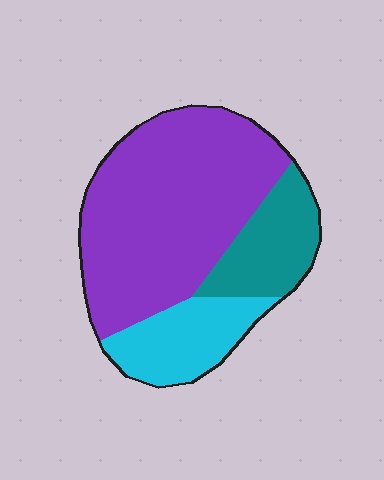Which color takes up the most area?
Purple, at roughly 60%.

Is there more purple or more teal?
Purple.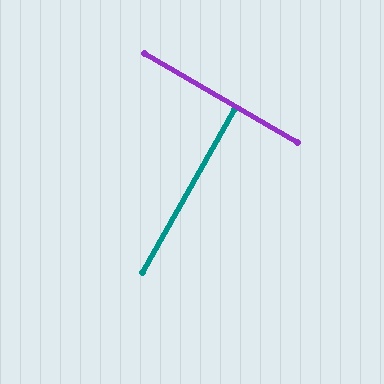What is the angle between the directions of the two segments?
Approximately 89 degrees.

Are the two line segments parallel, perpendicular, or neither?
Perpendicular — they meet at approximately 89°.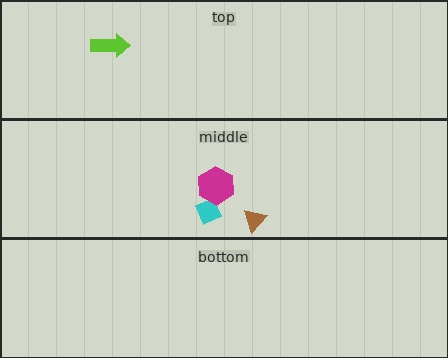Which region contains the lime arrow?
The top region.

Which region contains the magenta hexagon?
The middle region.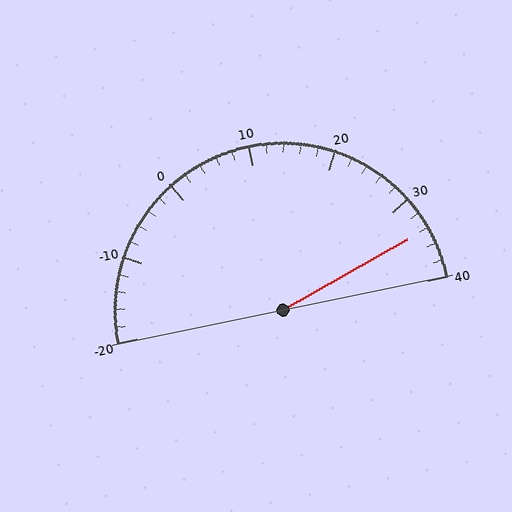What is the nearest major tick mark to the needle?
The nearest major tick mark is 30.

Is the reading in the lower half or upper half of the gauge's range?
The reading is in the upper half of the range (-20 to 40).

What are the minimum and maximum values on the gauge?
The gauge ranges from -20 to 40.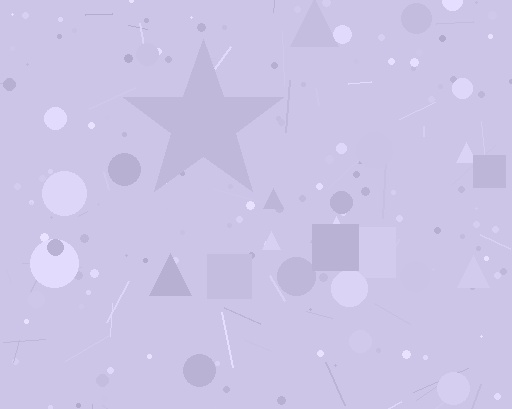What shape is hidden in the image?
A star is hidden in the image.